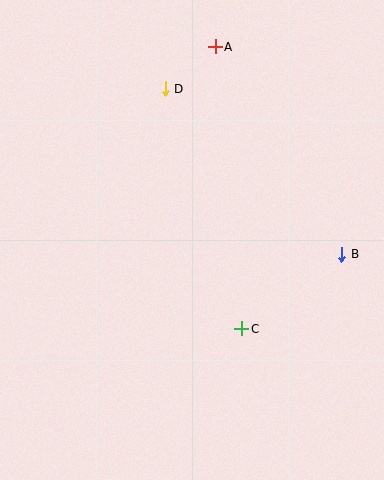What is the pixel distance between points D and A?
The distance between D and A is 65 pixels.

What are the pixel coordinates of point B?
Point B is at (342, 254).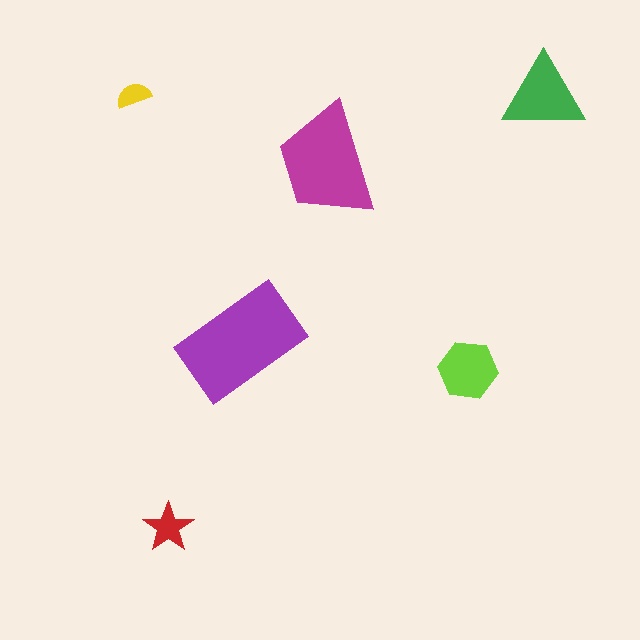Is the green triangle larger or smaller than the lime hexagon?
Larger.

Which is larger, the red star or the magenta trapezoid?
The magenta trapezoid.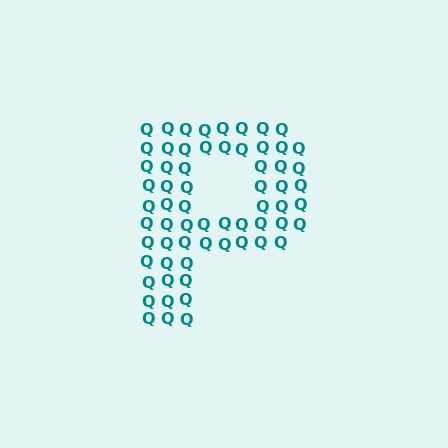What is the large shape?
The large shape is the letter P.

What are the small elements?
The small elements are letter Q's.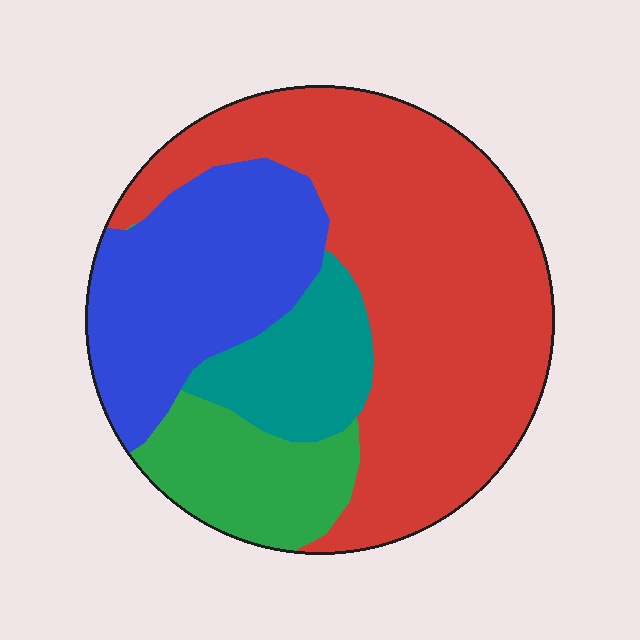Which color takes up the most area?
Red, at roughly 50%.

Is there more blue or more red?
Red.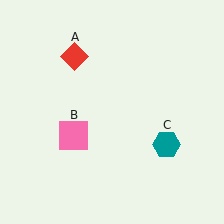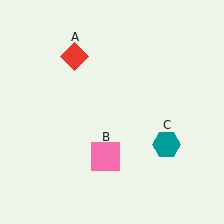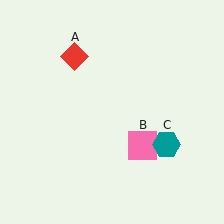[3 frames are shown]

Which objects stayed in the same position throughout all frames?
Red diamond (object A) and teal hexagon (object C) remained stationary.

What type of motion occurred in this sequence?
The pink square (object B) rotated counterclockwise around the center of the scene.